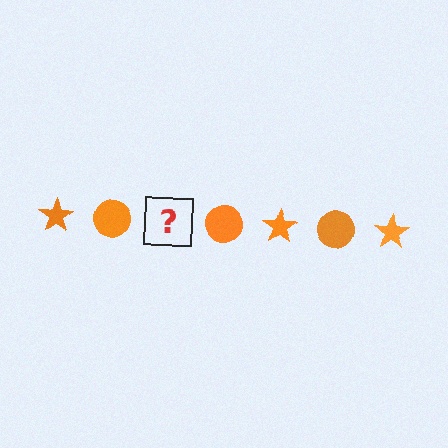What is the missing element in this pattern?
The missing element is an orange star.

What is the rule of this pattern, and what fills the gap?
The rule is that the pattern cycles through star, circle shapes in orange. The gap should be filled with an orange star.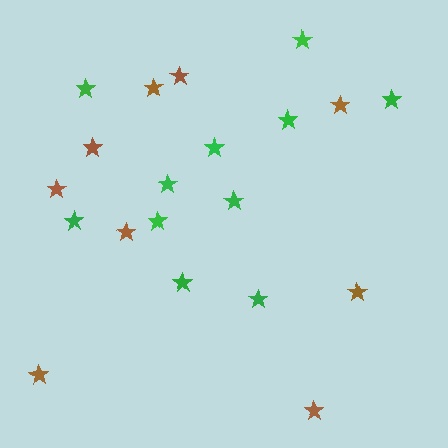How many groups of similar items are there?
There are 2 groups: one group of green stars (11) and one group of brown stars (9).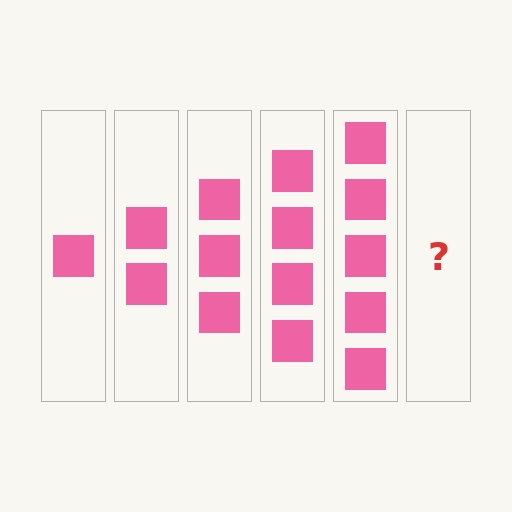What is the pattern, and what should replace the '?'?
The pattern is that each step adds one more square. The '?' should be 6 squares.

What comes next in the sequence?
The next element should be 6 squares.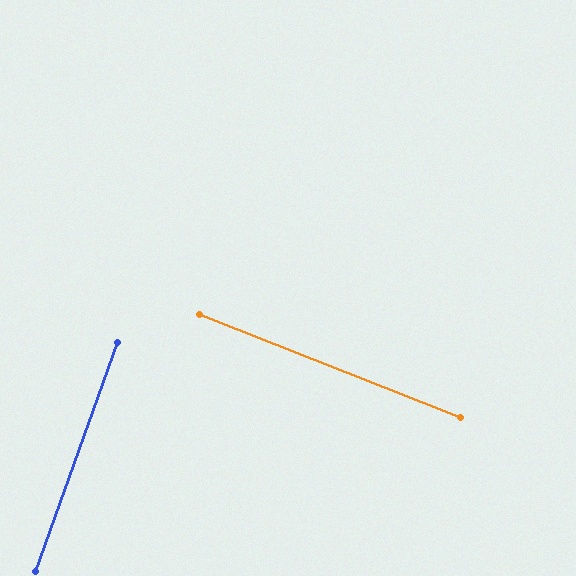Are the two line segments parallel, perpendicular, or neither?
Perpendicular — they meet at approximately 88°.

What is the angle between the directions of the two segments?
Approximately 88 degrees.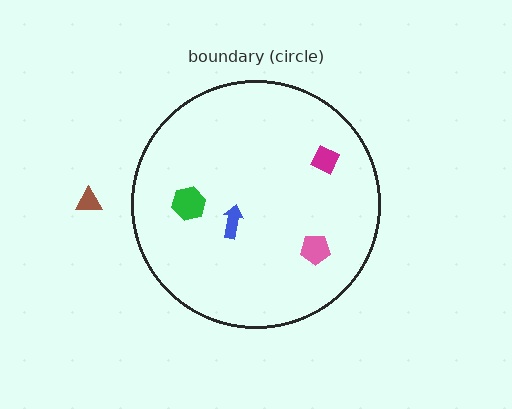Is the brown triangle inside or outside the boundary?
Outside.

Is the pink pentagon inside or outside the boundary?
Inside.